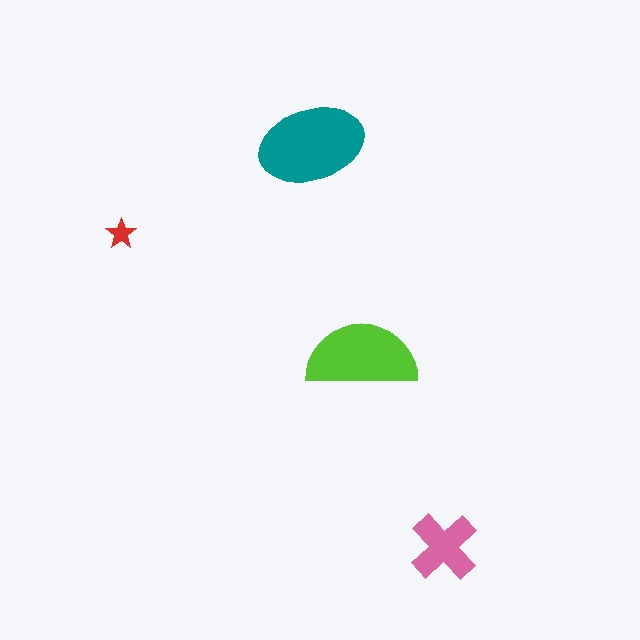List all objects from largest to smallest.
The teal ellipse, the lime semicircle, the pink cross, the red star.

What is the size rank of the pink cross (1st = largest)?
3rd.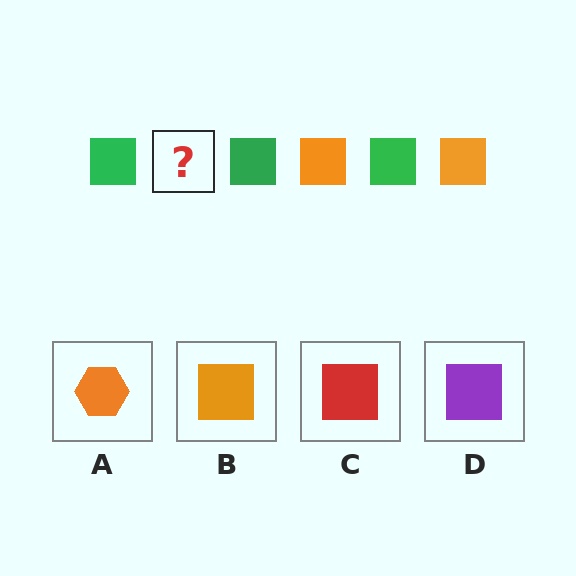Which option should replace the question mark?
Option B.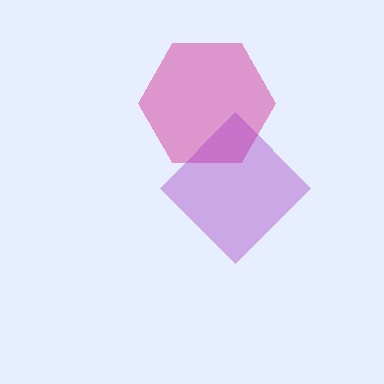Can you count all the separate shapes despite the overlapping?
Yes, there are 2 separate shapes.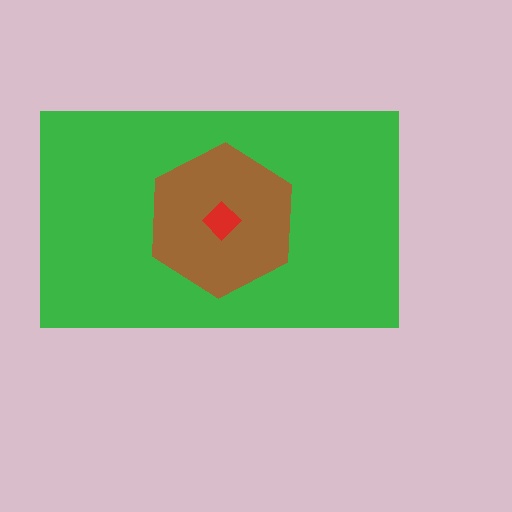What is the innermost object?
The red diamond.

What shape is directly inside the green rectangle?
The brown hexagon.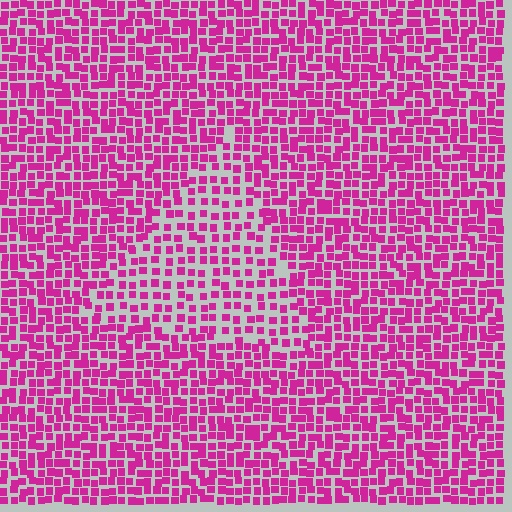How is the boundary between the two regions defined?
The boundary is defined by a change in element density (approximately 1.7x ratio). All elements are the same color, size, and shape.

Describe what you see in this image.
The image contains small magenta elements arranged at two different densities. A triangle-shaped region is visible where the elements are less densely packed than the surrounding area.